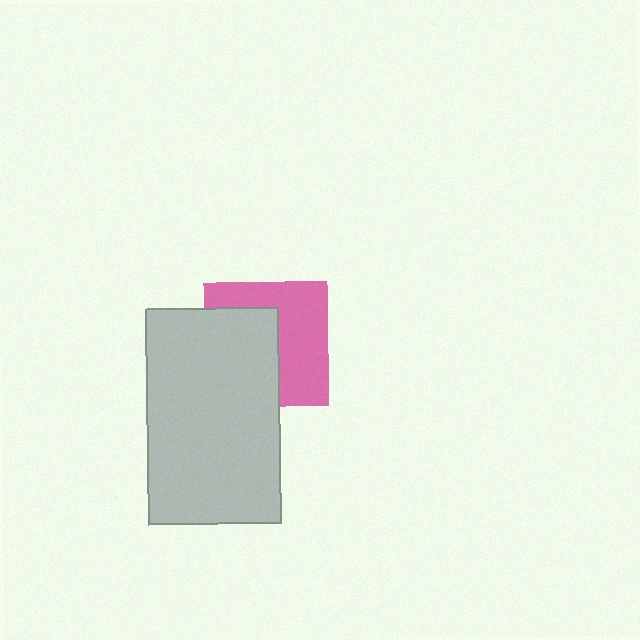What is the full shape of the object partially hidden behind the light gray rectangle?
The partially hidden object is a pink square.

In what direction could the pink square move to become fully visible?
The pink square could move right. That would shift it out from behind the light gray rectangle entirely.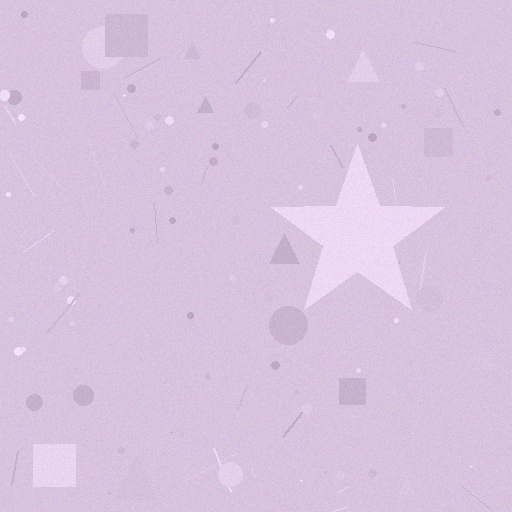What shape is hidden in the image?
A star is hidden in the image.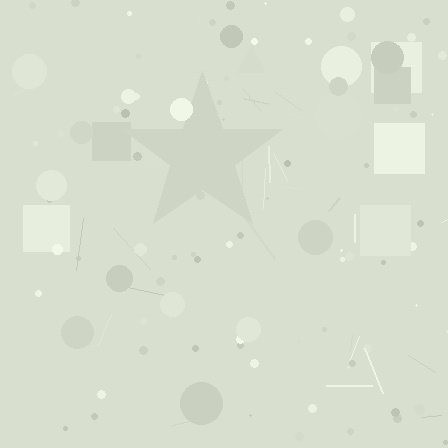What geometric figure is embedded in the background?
A star is embedded in the background.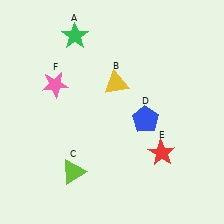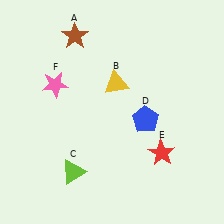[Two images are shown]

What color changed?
The star (A) changed from green in Image 1 to brown in Image 2.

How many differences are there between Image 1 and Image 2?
There is 1 difference between the two images.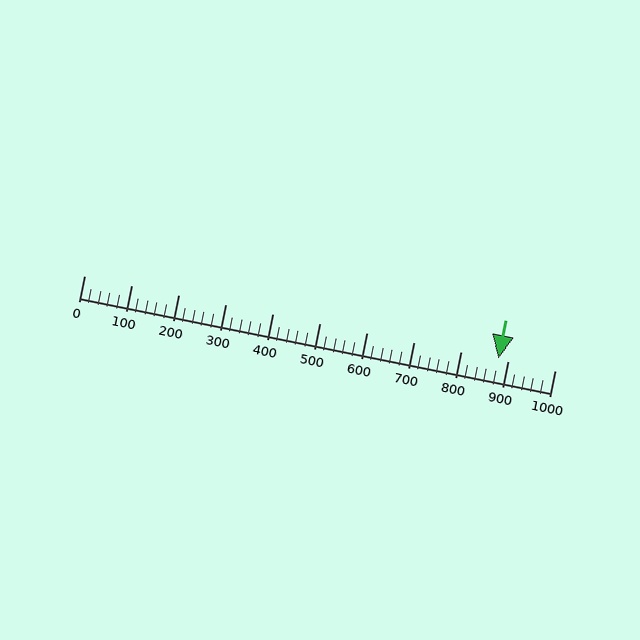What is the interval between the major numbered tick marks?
The major tick marks are spaced 100 units apart.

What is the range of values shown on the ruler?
The ruler shows values from 0 to 1000.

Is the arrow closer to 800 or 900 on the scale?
The arrow is closer to 900.